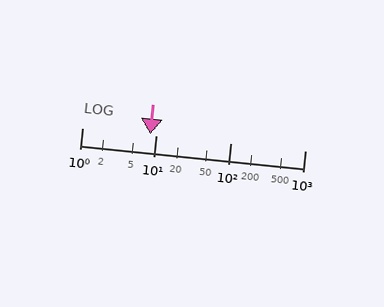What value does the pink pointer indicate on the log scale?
The pointer indicates approximately 8.2.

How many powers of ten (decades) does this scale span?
The scale spans 3 decades, from 1 to 1000.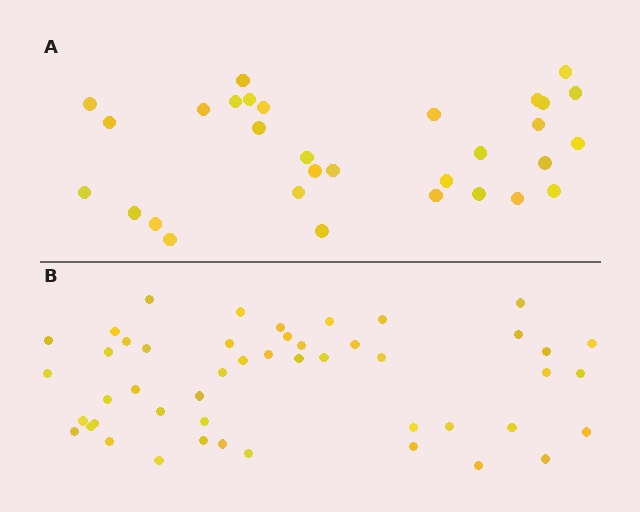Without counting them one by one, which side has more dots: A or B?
Region B (the bottom region) has more dots.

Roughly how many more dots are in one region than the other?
Region B has approximately 15 more dots than region A.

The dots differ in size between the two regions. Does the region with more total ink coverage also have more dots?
No. Region A has more total ink coverage because its dots are larger, but region B actually contains more individual dots. Total area can be misleading — the number of items is what matters here.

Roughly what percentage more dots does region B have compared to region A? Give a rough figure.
About 55% more.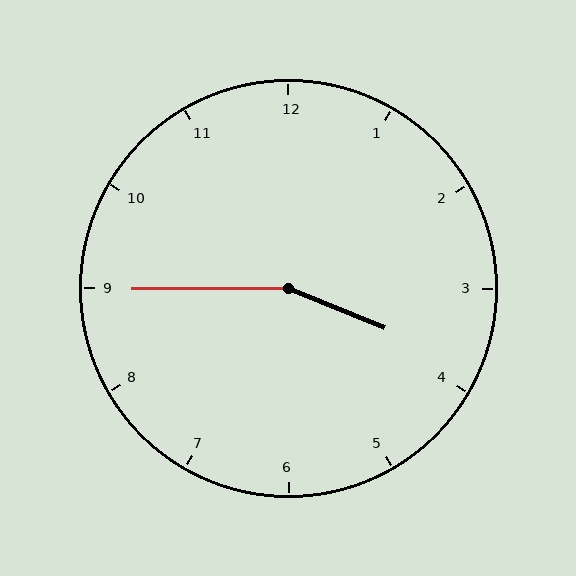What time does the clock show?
3:45.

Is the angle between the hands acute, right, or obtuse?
It is obtuse.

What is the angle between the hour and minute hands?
Approximately 158 degrees.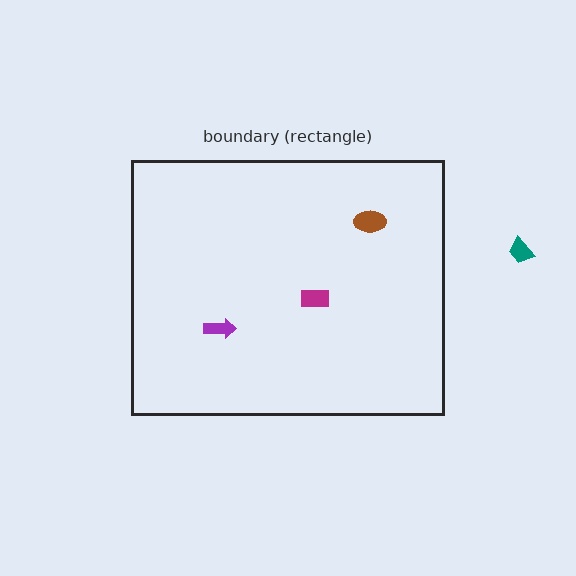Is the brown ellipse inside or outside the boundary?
Inside.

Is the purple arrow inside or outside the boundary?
Inside.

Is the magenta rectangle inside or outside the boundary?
Inside.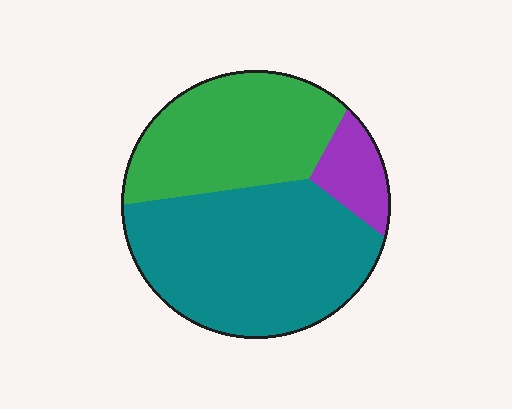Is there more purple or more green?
Green.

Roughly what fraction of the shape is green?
Green covers about 35% of the shape.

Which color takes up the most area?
Teal, at roughly 55%.